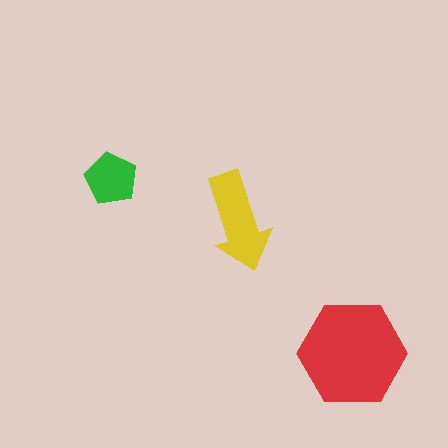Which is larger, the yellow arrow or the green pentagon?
The yellow arrow.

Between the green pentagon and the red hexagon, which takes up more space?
The red hexagon.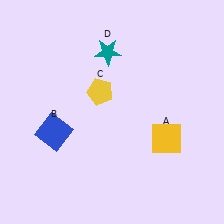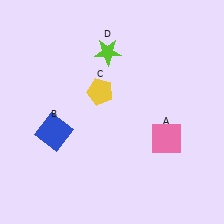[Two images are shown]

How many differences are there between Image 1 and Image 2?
There are 2 differences between the two images.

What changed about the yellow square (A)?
In Image 1, A is yellow. In Image 2, it changed to pink.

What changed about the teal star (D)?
In Image 1, D is teal. In Image 2, it changed to lime.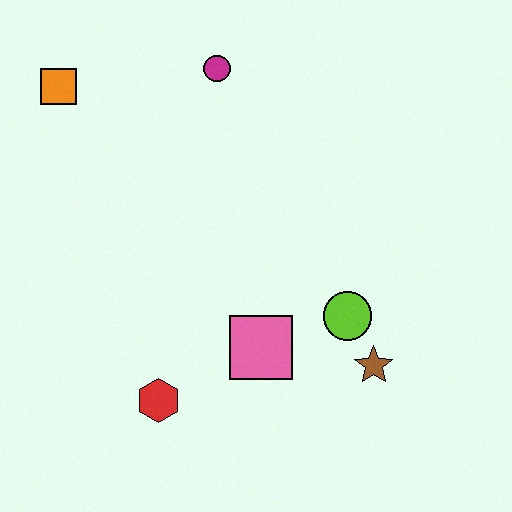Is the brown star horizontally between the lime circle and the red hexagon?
No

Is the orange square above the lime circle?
Yes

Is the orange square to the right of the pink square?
No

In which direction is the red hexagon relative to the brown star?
The red hexagon is to the left of the brown star.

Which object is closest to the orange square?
The magenta circle is closest to the orange square.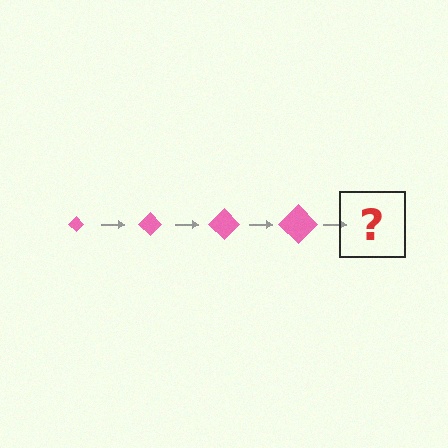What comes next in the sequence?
The next element should be a pink diamond, larger than the previous one.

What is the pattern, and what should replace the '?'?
The pattern is that the diamond gets progressively larger each step. The '?' should be a pink diamond, larger than the previous one.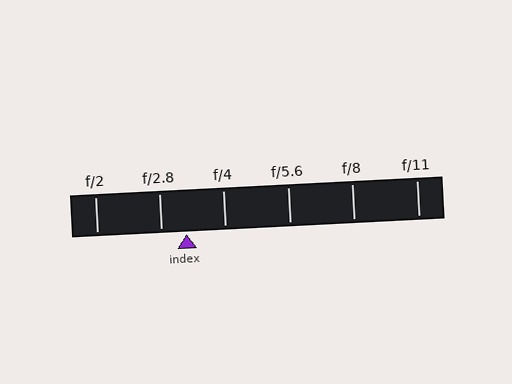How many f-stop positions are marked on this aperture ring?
There are 6 f-stop positions marked.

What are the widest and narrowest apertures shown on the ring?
The widest aperture shown is f/2 and the narrowest is f/11.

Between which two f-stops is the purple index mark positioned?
The index mark is between f/2.8 and f/4.